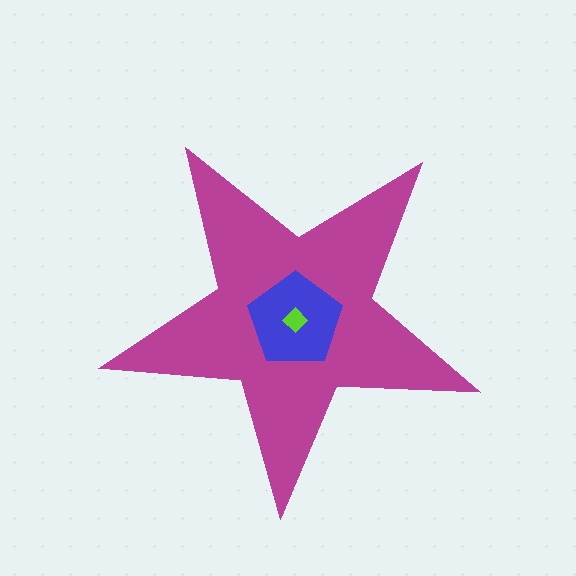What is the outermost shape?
The magenta star.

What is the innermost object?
The lime diamond.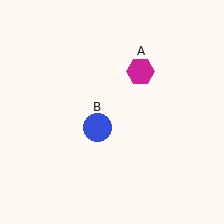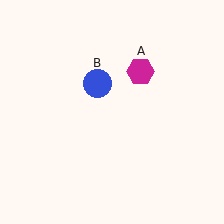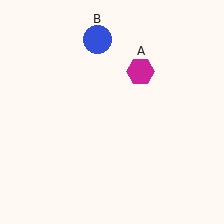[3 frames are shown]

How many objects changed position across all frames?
1 object changed position: blue circle (object B).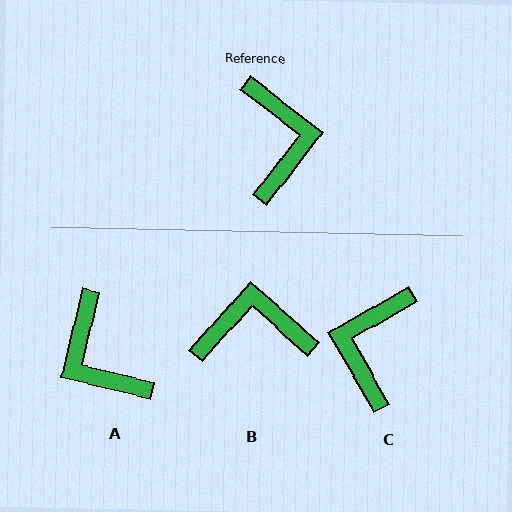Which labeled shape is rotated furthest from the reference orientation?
C, about 157 degrees away.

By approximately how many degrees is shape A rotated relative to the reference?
Approximately 156 degrees clockwise.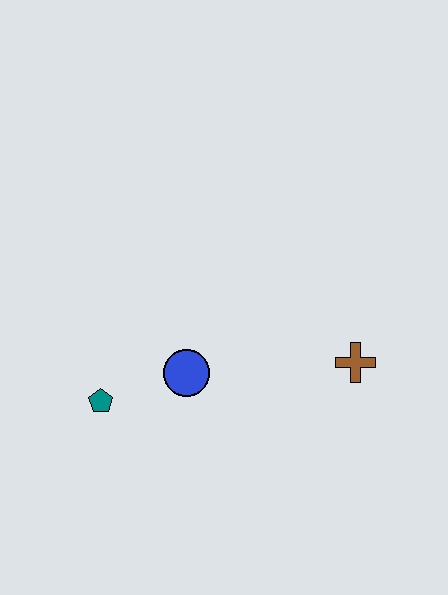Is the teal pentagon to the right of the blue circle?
No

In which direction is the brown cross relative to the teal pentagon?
The brown cross is to the right of the teal pentagon.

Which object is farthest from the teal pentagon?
The brown cross is farthest from the teal pentagon.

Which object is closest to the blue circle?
The teal pentagon is closest to the blue circle.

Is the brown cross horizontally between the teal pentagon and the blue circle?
No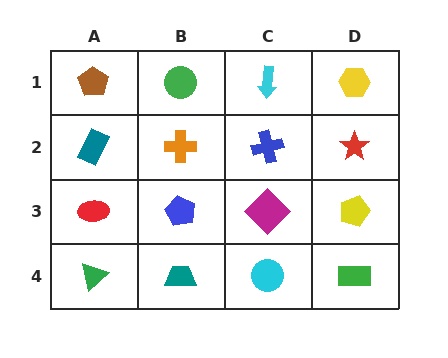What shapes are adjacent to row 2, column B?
A green circle (row 1, column B), a blue pentagon (row 3, column B), a teal rectangle (row 2, column A), a blue cross (row 2, column C).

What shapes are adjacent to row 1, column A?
A teal rectangle (row 2, column A), a green circle (row 1, column B).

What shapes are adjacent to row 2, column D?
A yellow hexagon (row 1, column D), a yellow pentagon (row 3, column D), a blue cross (row 2, column C).